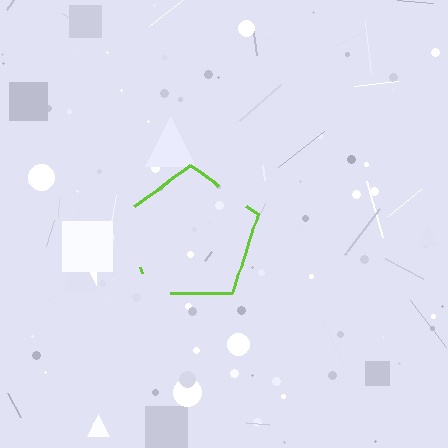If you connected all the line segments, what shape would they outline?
They would outline a pentagon.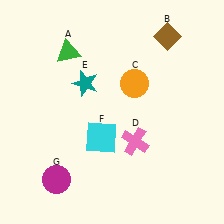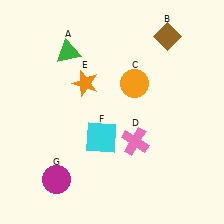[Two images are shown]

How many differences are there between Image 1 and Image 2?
There is 1 difference between the two images.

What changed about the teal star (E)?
In Image 1, E is teal. In Image 2, it changed to orange.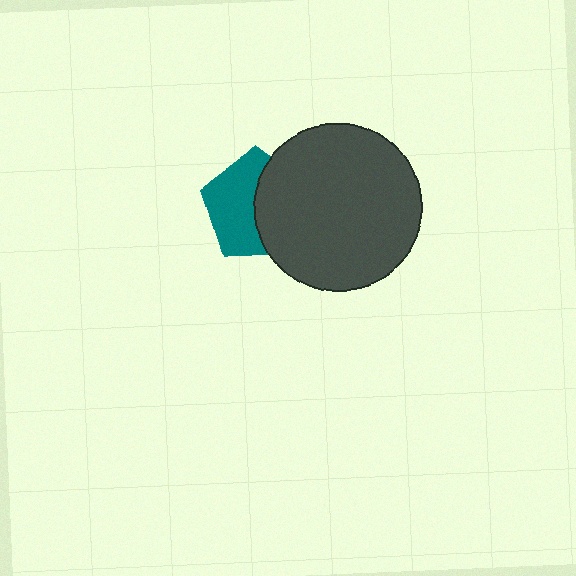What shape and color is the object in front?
The object in front is a dark gray circle.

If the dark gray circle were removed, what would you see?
You would see the complete teal pentagon.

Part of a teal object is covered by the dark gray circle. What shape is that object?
It is a pentagon.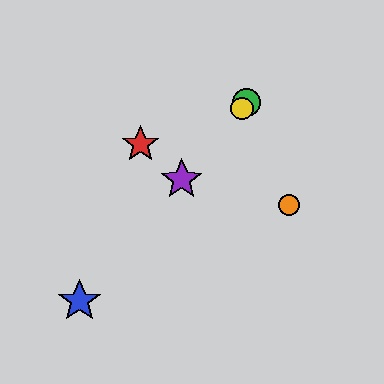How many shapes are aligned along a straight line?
4 shapes (the blue star, the green circle, the yellow circle, the purple star) are aligned along a straight line.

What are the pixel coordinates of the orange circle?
The orange circle is at (289, 205).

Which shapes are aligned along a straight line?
The blue star, the green circle, the yellow circle, the purple star are aligned along a straight line.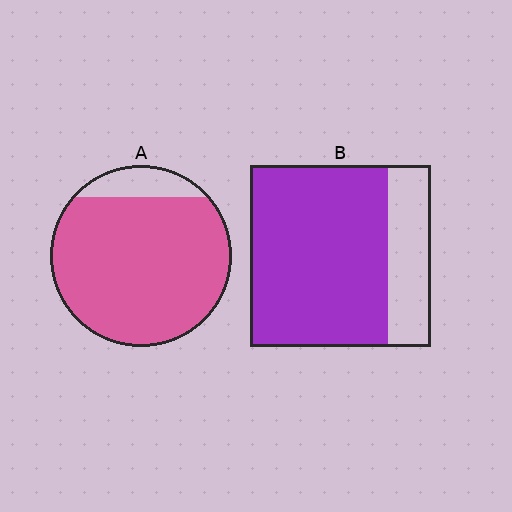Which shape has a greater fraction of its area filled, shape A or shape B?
Shape A.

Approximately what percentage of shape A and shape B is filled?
A is approximately 90% and B is approximately 75%.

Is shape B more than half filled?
Yes.